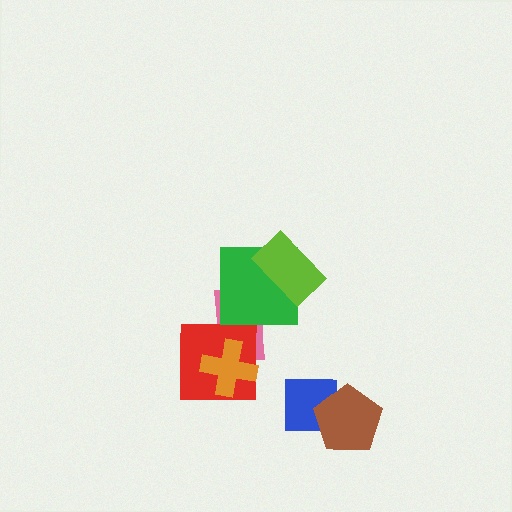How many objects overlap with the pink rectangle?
3 objects overlap with the pink rectangle.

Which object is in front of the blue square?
The brown pentagon is in front of the blue square.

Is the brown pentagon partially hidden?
No, no other shape covers it.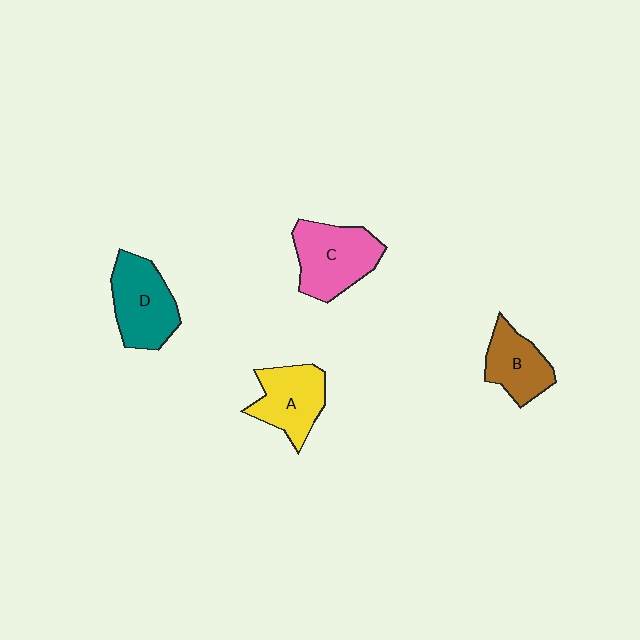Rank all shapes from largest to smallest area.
From largest to smallest: C (pink), D (teal), A (yellow), B (brown).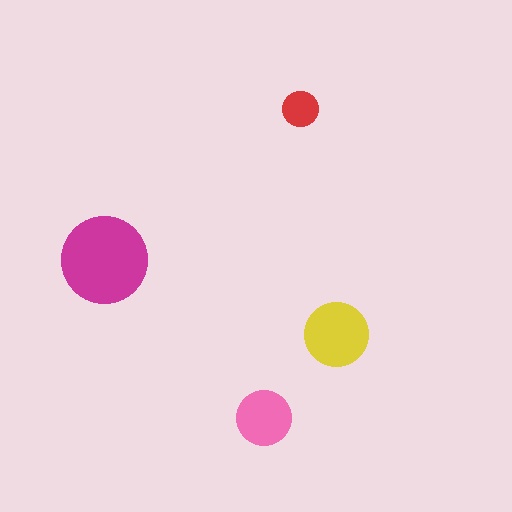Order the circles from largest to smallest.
the magenta one, the yellow one, the pink one, the red one.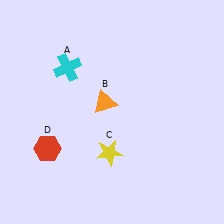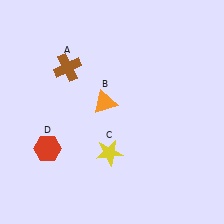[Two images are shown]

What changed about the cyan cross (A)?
In Image 1, A is cyan. In Image 2, it changed to brown.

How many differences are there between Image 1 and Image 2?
There is 1 difference between the two images.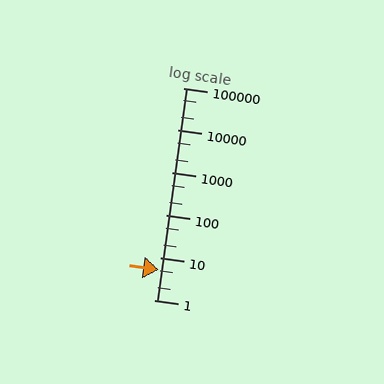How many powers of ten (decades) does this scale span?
The scale spans 5 decades, from 1 to 100000.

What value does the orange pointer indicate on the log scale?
The pointer indicates approximately 5.3.